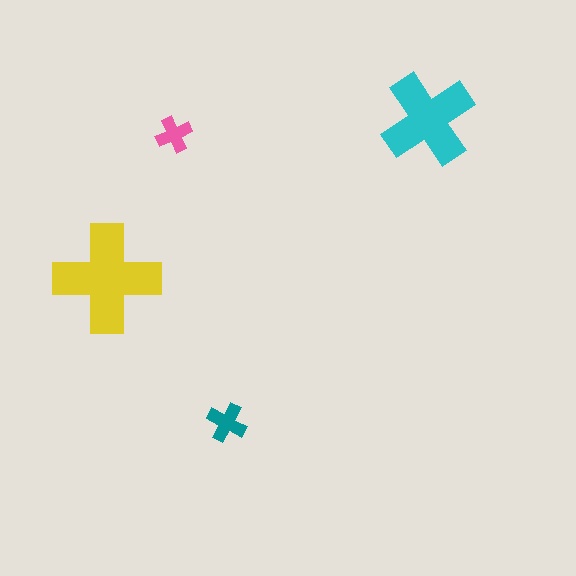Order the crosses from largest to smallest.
the yellow one, the cyan one, the teal one, the pink one.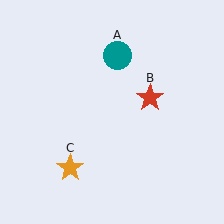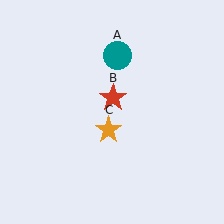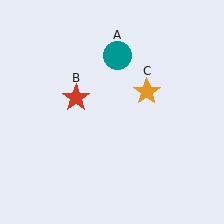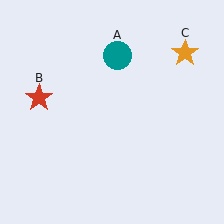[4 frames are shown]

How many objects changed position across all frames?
2 objects changed position: red star (object B), orange star (object C).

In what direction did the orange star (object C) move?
The orange star (object C) moved up and to the right.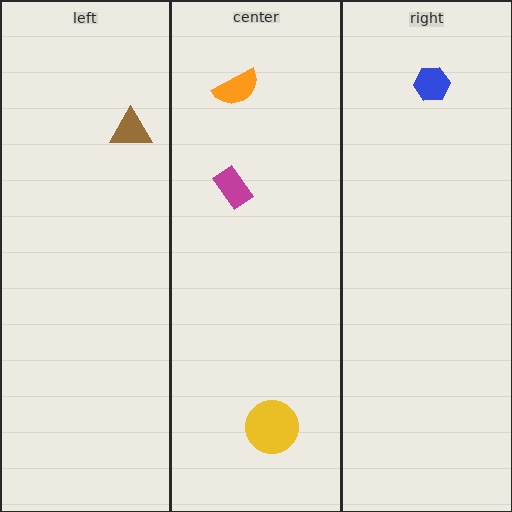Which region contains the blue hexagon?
The right region.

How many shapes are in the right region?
1.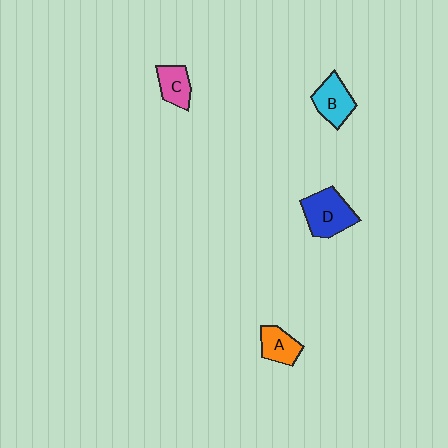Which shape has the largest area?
Shape D (blue).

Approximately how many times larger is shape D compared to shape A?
Approximately 1.6 times.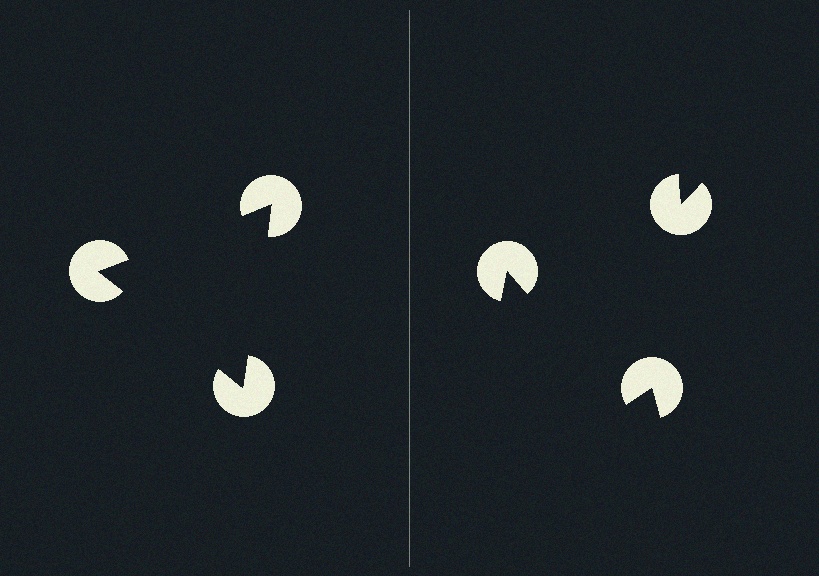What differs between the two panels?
The pac-man discs are positioned identically on both sides; only the wedge orientations differ. On the left they align to a triangle; on the right they are misaligned.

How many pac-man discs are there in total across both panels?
6 — 3 on each side.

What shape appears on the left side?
An illusory triangle.